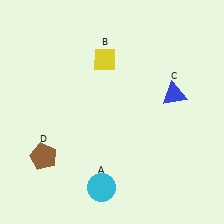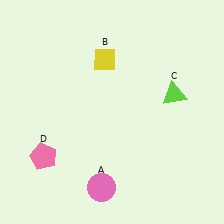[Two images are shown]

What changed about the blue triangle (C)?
In Image 1, C is blue. In Image 2, it changed to lime.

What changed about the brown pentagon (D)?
In Image 1, D is brown. In Image 2, it changed to pink.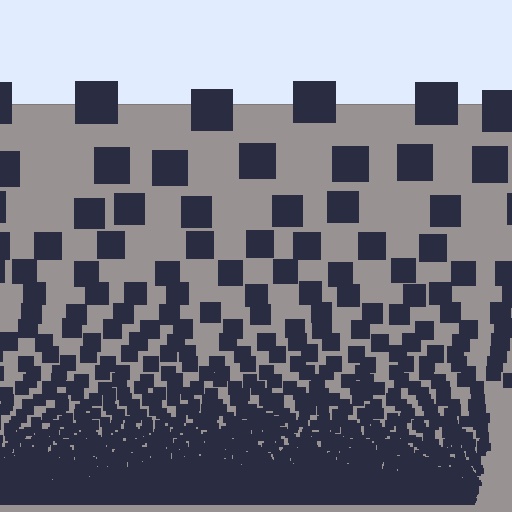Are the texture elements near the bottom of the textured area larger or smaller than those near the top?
Smaller. The gradient is inverted — elements near the bottom are smaller and denser.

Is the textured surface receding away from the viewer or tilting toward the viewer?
The surface appears to tilt toward the viewer. Texture elements get larger and sparser toward the top.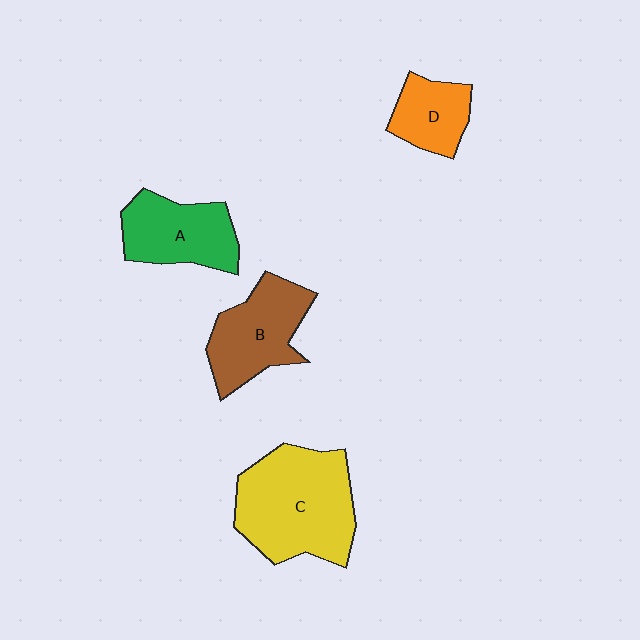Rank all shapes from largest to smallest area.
From largest to smallest: C (yellow), B (brown), A (green), D (orange).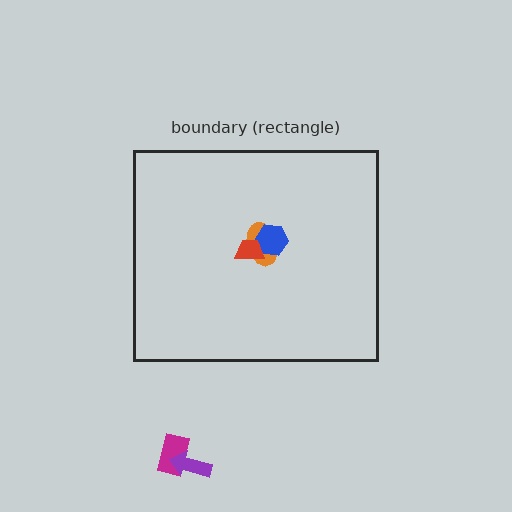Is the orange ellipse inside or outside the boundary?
Inside.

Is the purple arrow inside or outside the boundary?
Outside.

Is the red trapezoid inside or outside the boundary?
Inside.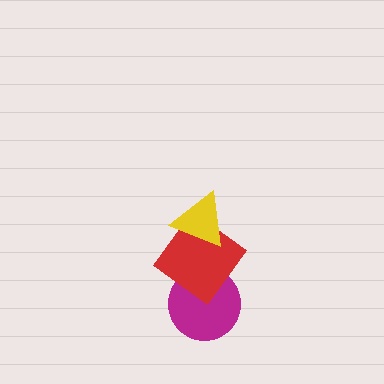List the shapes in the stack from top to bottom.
From top to bottom: the yellow triangle, the red diamond, the magenta circle.